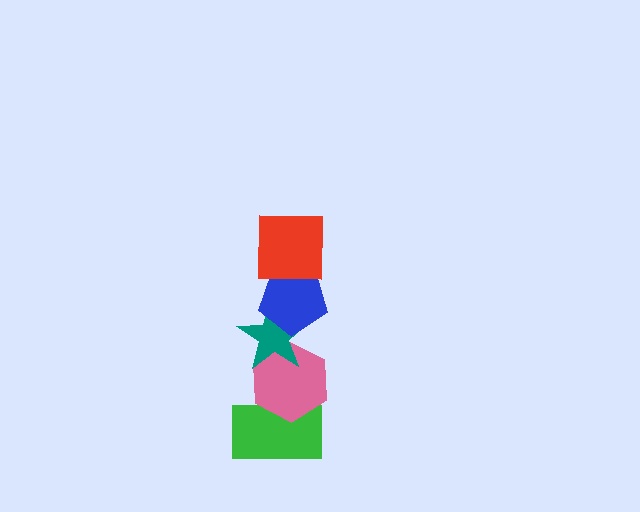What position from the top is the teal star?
The teal star is 3rd from the top.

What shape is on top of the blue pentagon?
The red square is on top of the blue pentagon.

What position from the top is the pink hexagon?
The pink hexagon is 4th from the top.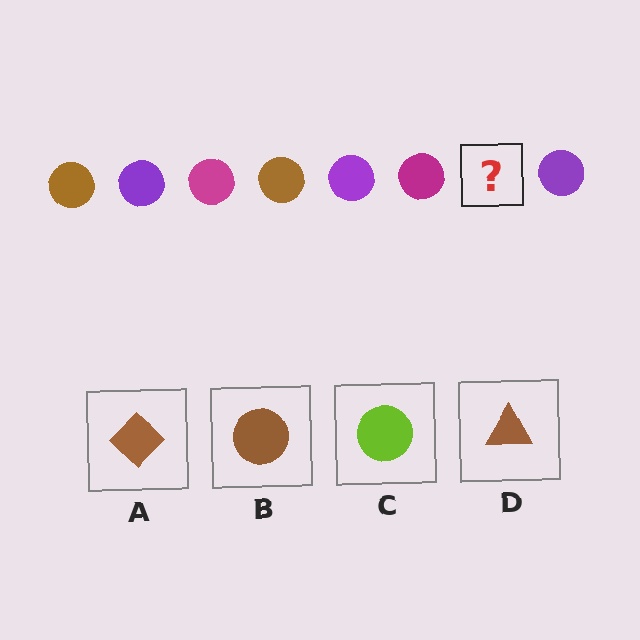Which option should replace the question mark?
Option B.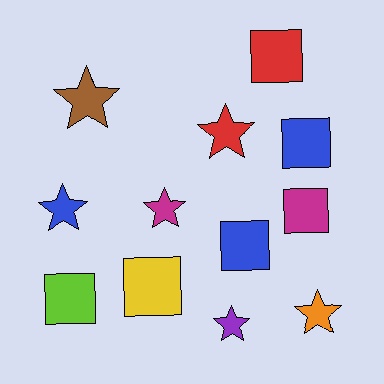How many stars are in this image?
There are 6 stars.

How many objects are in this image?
There are 12 objects.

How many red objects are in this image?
There are 2 red objects.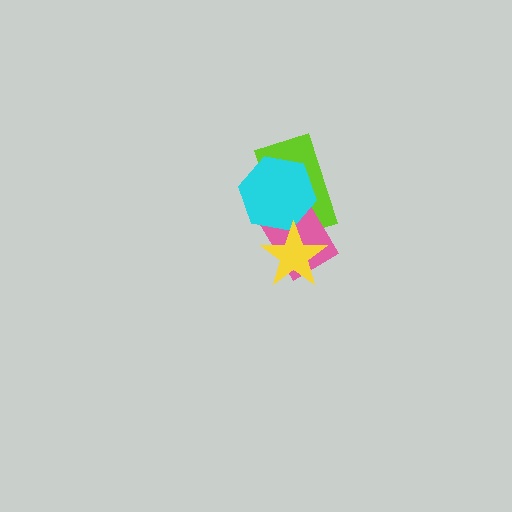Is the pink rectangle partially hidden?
Yes, it is partially covered by another shape.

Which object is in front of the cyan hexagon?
The yellow star is in front of the cyan hexagon.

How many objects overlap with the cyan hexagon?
3 objects overlap with the cyan hexagon.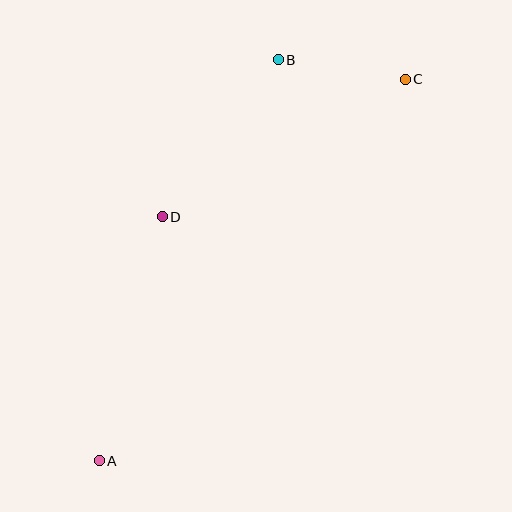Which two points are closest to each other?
Points B and C are closest to each other.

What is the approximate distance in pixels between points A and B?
The distance between A and B is approximately 439 pixels.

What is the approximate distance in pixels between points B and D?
The distance between B and D is approximately 195 pixels.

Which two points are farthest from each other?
Points A and C are farthest from each other.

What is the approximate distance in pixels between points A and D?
The distance between A and D is approximately 252 pixels.